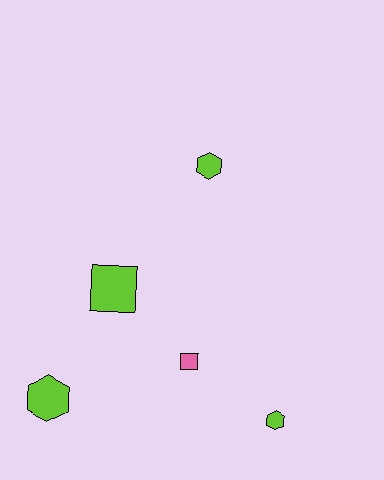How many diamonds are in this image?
There are no diamonds.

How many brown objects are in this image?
There are no brown objects.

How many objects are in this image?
There are 5 objects.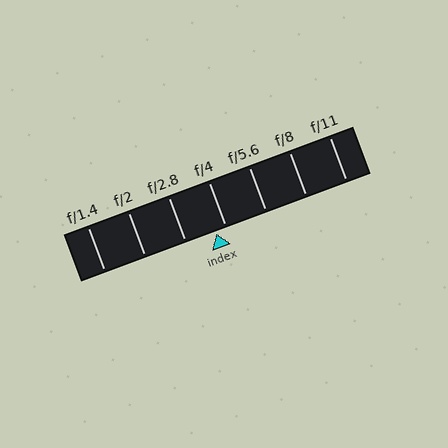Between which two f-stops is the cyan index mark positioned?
The index mark is between f/2.8 and f/4.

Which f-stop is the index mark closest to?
The index mark is closest to f/4.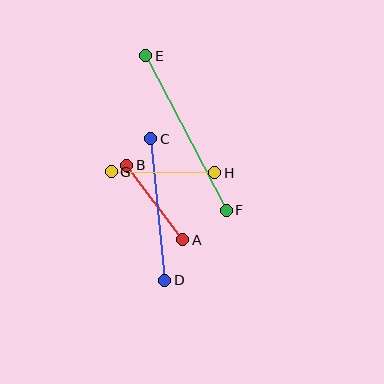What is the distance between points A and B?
The distance is approximately 93 pixels.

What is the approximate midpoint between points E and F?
The midpoint is at approximately (186, 133) pixels.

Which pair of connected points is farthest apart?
Points E and F are farthest apart.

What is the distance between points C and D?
The distance is approximately 143 pixels.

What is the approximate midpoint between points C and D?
The midpoint is at approximately (158, 210) pixels.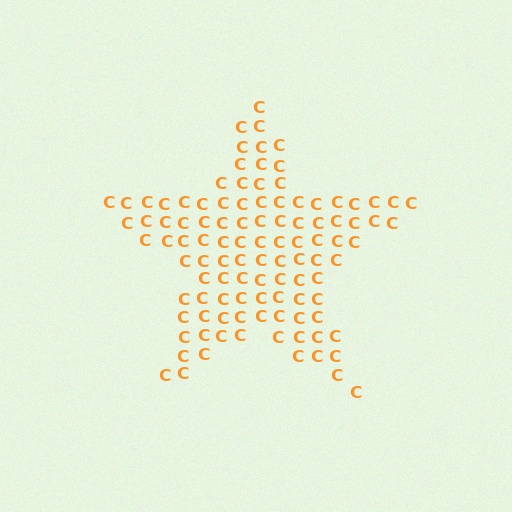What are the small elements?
The small elements are letter C's.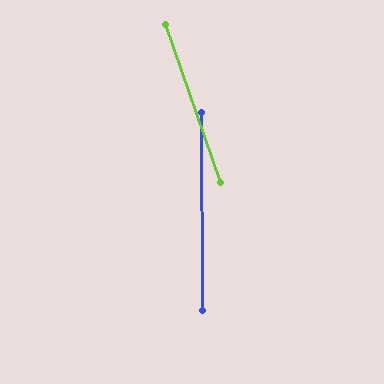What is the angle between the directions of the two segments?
Approximately 19 degrees.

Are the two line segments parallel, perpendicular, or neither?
Neither parallel nor perpendicular — they differ by about 19°.